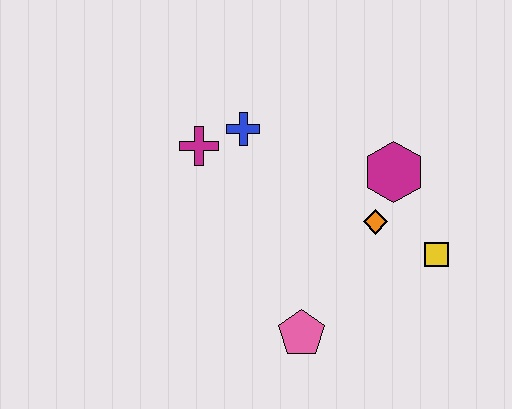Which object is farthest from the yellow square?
The magenta cross is farthest from the yellow square.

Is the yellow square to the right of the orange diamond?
Yes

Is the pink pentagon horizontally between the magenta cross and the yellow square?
Yes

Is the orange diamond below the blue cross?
Yes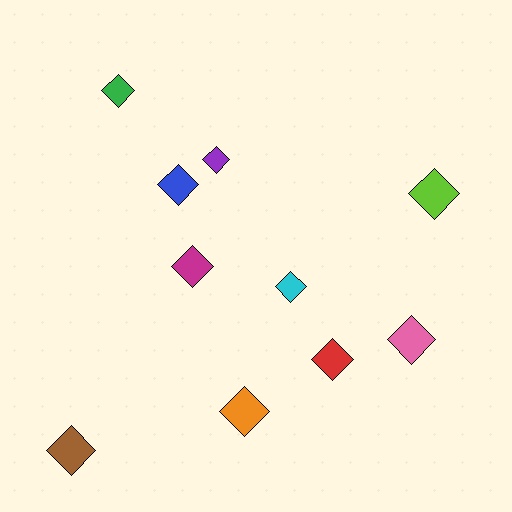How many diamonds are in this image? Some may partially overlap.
There are 10 diamonds.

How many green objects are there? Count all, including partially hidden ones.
There is 1 green object.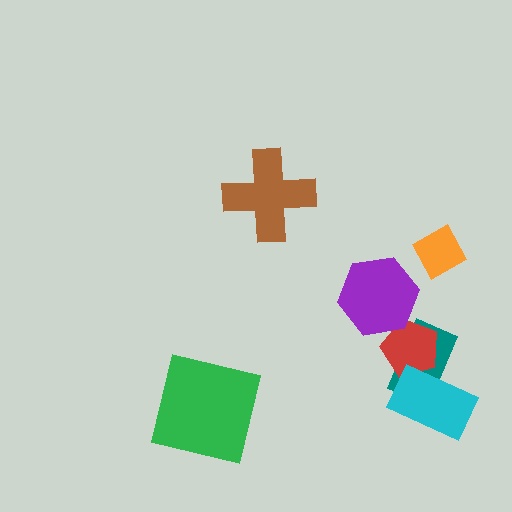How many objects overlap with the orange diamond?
0 objects overlap with the orange diamond.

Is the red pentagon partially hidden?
Yes, it is partially covered by another shape.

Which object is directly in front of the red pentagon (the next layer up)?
The cyan rectangle is directly in front of the red pentagon.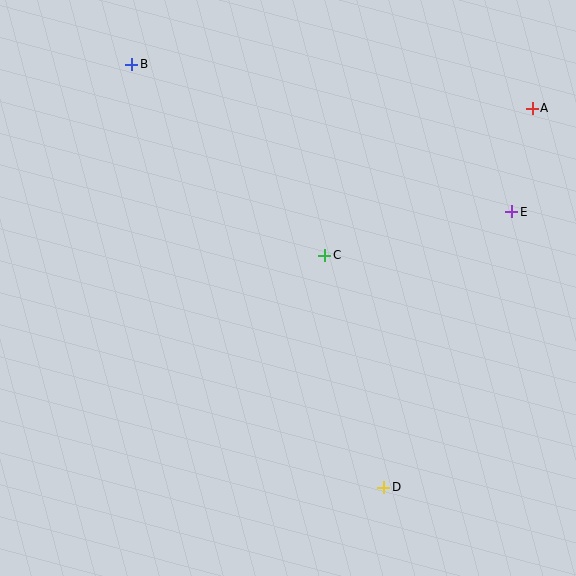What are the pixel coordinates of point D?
Point D is at (384, 487).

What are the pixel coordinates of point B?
Point B is at (132, 64).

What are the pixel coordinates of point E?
Point E is at (512, 212).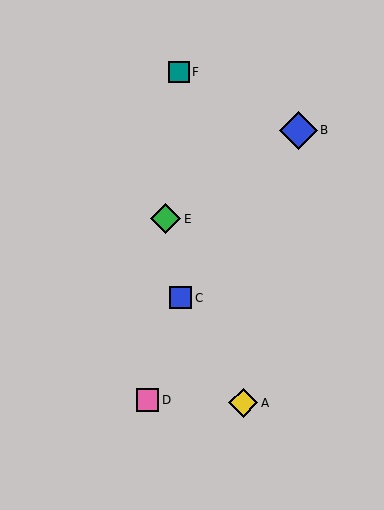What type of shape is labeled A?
Shape A is a yellow diamond.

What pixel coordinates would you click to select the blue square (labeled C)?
Click at (181, 298) to select the blue square C.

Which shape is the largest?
The blue diamond (labeled B) is the largest.